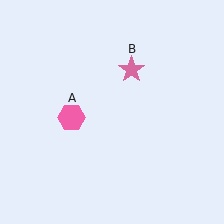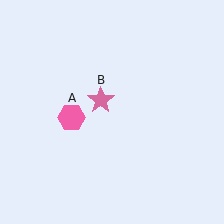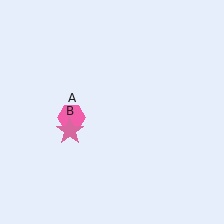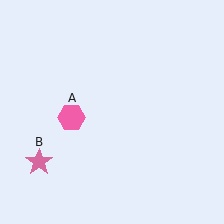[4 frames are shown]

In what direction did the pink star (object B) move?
The pink star (object B) moved down and to the left.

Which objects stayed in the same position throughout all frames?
Pink hexagon (object A) remained stationary.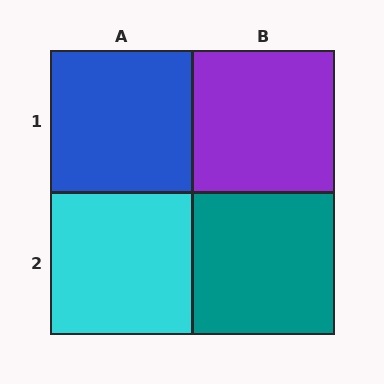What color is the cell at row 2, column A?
Cyan.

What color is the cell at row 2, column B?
Teal.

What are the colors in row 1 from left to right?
Blue, purple.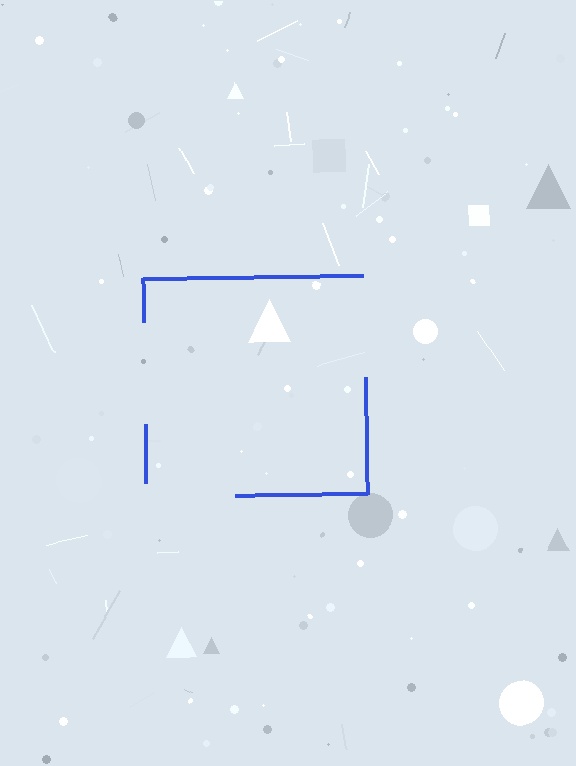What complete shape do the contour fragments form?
The contour fragments form a square.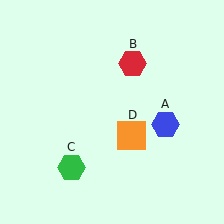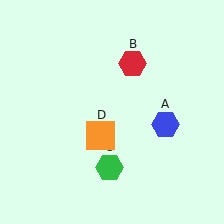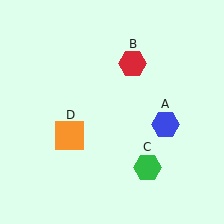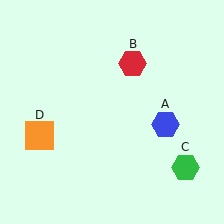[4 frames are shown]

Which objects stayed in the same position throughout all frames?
Blue hexagon (object A) and red hexagon (object B) remained stationary.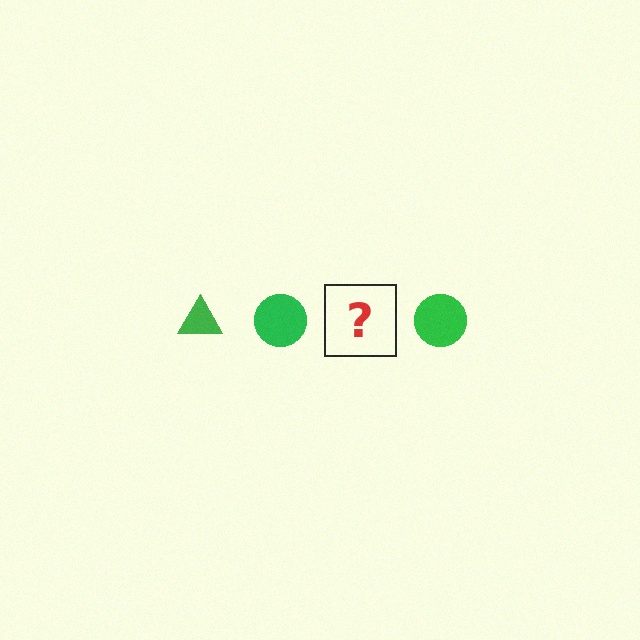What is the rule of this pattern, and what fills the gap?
The rule is that the pattern cycles through triangle, circle shapes in green. The gap should be filled with a green triangle.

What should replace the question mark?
The question mark should be replaced with a green triangle.